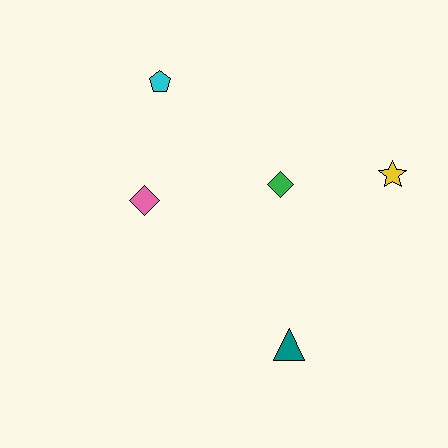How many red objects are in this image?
There are no red objects.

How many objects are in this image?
There are 5 objects.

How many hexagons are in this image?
There are no hexagons.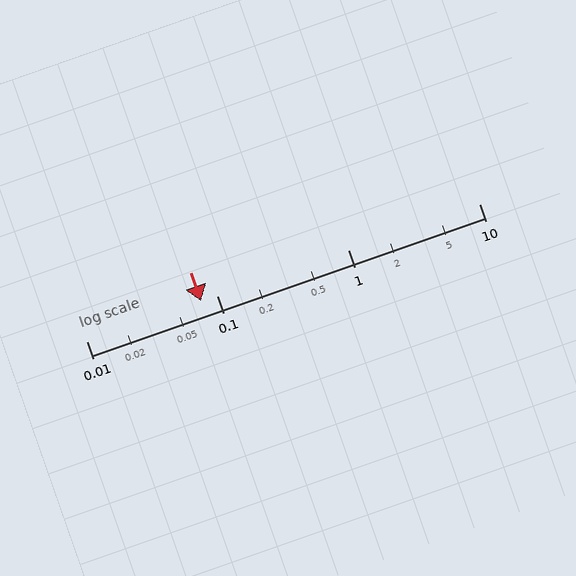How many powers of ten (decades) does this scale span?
The scale spans 3 decades, from 0.01 to 10.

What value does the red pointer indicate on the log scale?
The pointer indicates approximately 0.075.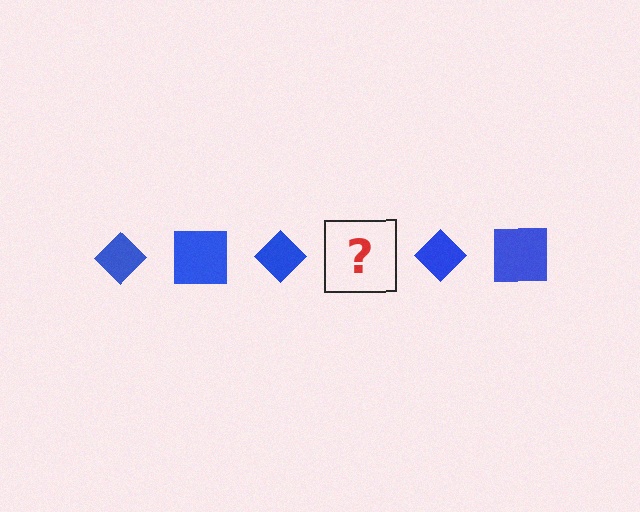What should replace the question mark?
The question mark should be replaced with a blue square.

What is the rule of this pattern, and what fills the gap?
The rule is that the pattern cycles through diamond, square shapes in blue. The gap should be filled with a blue square.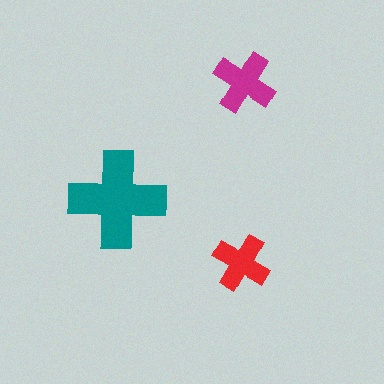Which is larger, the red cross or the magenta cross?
The magenta one.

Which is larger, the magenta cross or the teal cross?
The teal one.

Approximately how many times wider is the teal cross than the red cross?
About 1.5 times wider.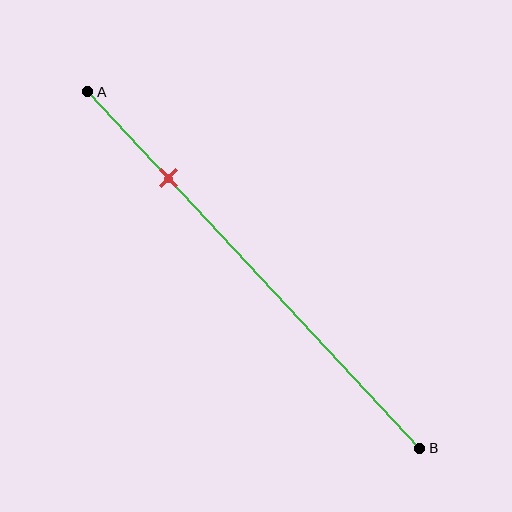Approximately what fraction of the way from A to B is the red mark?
The red mark is approximately 25% of the way from A to B.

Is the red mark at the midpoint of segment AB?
No, the mark is at about 25% from A, not at the 50% midpoint.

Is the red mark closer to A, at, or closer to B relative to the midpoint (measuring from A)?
The red mark is closer to point A than the midpoint of segment AB.